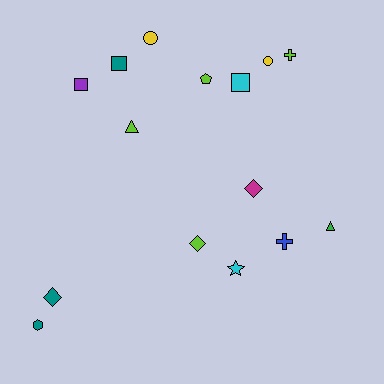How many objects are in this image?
There are 15 objects.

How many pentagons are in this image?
There is 1 pentagon.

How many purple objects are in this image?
There is 1 purple object.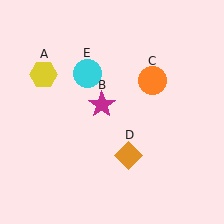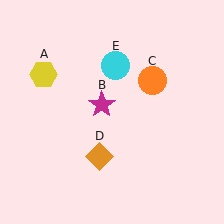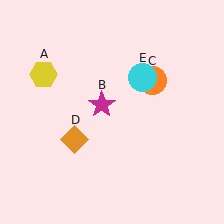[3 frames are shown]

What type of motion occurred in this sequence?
The orange diamond (object D), cyan circle (object E) rotated clockwise around the center of the scene.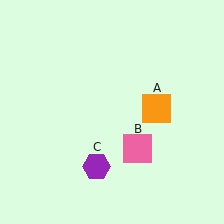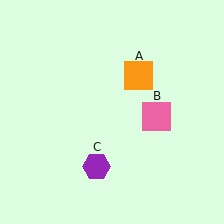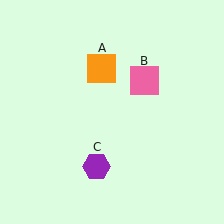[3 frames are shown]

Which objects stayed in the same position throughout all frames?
Purple hexagon (object C) remained stationary.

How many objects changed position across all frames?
2 objects changed position: orange square (object A), pink square (object B).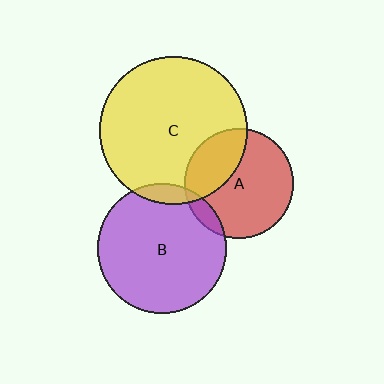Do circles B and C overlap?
Yes.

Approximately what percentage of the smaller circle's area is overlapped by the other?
Approximately 5%.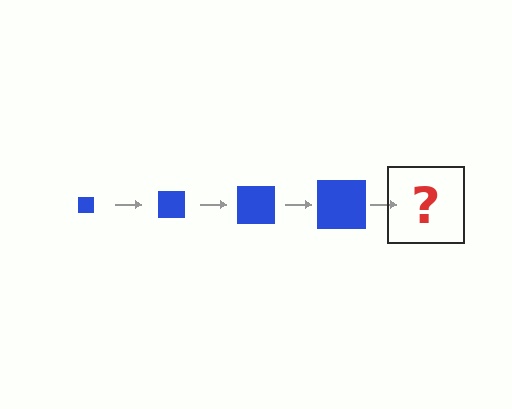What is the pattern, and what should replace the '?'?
The pattern is that the square gets progressively larger each step. The '?' should be a blue square, larger than the previous one.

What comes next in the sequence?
The next element should be a blue square, larger than the previous one.